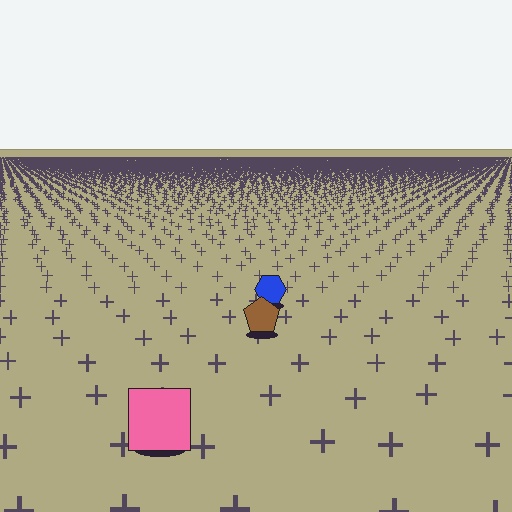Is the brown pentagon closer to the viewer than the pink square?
No. The pink square is closer — you can tell from the texture gradient: the ground texture is coarser near it.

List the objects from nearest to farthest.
From nearest to farthest: the pink square, the brown pentagon, the blue hexagon.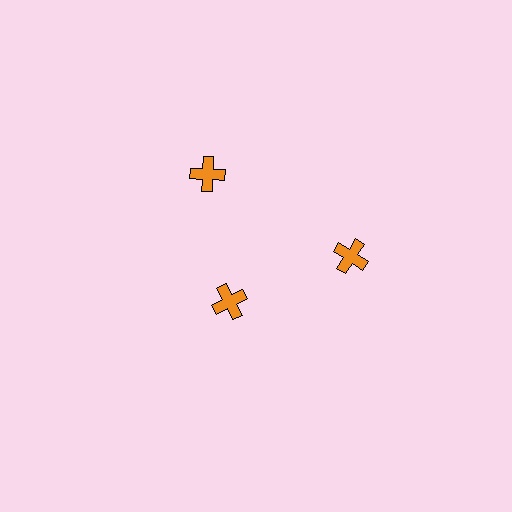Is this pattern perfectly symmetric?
No. The 3 orange crosses are arranged in a ring, but one element near the 7 o'clock position is pulled inward toward the center, breaking the 3-fold rotational symmetry.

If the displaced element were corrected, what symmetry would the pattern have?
It would have 3-fold rotational symmetry — the pattern would map onto itself every 120 degrees.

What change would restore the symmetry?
The symmetry would be restored by moving it outward, back onto the ring so that all 3 crosses sit at equal angles and equal distance from the center.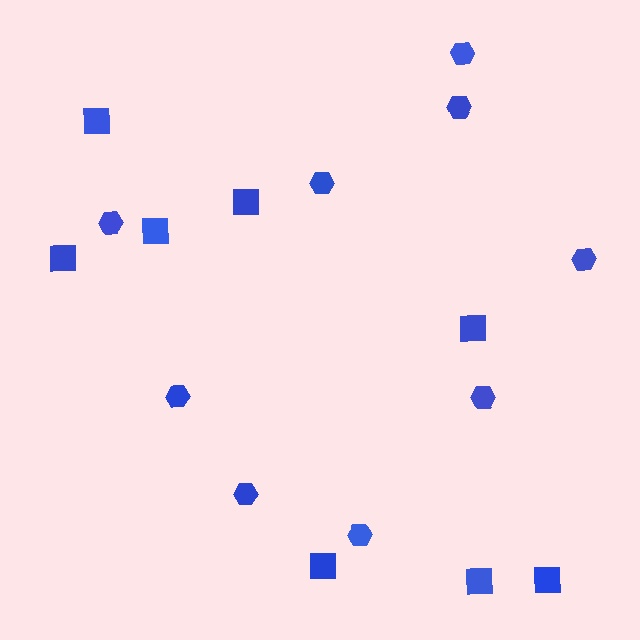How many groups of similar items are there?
There are 2 groups: one group of squares (8) and one group of hexagons (9).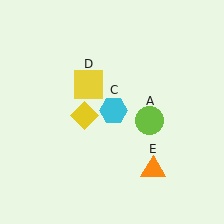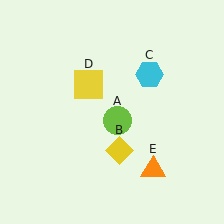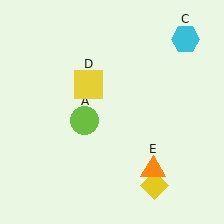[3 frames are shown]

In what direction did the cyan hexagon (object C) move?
The cyan hexagon (object C) moved up and to the right.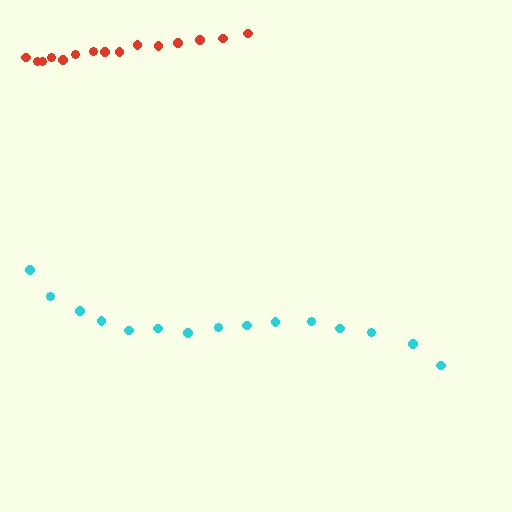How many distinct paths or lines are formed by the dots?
There are 2 distinct paths.